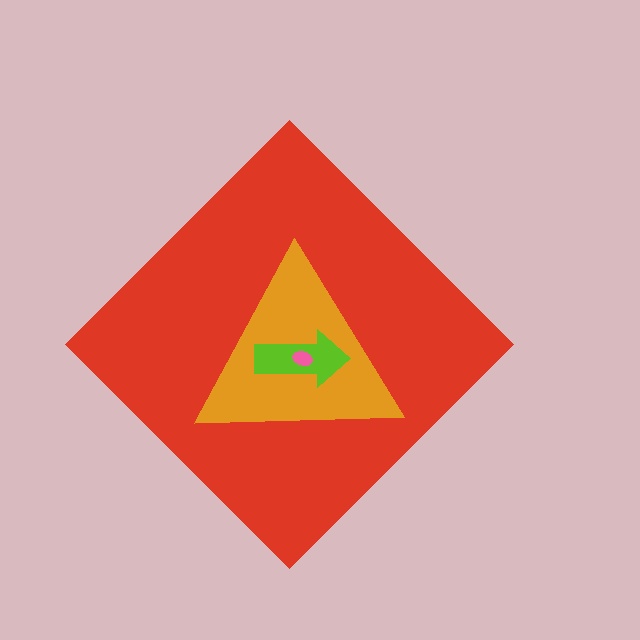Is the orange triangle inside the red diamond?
Yes.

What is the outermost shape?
The red diamond.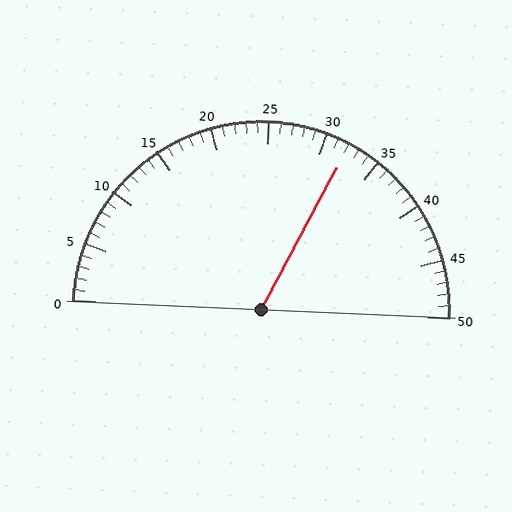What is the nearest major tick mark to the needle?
The nearest major tick mark is 30.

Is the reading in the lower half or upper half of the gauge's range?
The reading is in the upper half of the range (0 to 50).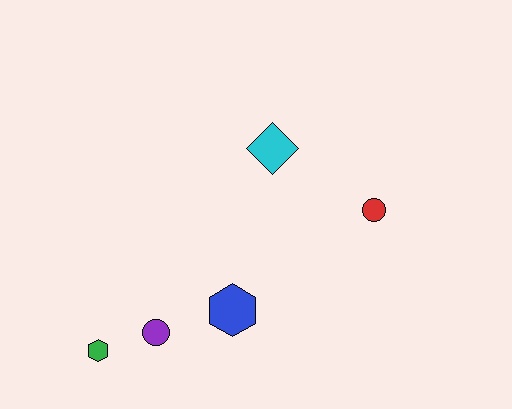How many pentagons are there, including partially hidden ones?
There are no pentagons.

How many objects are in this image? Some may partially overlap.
There are 5 objects.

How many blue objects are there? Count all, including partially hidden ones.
There is 1 blue object.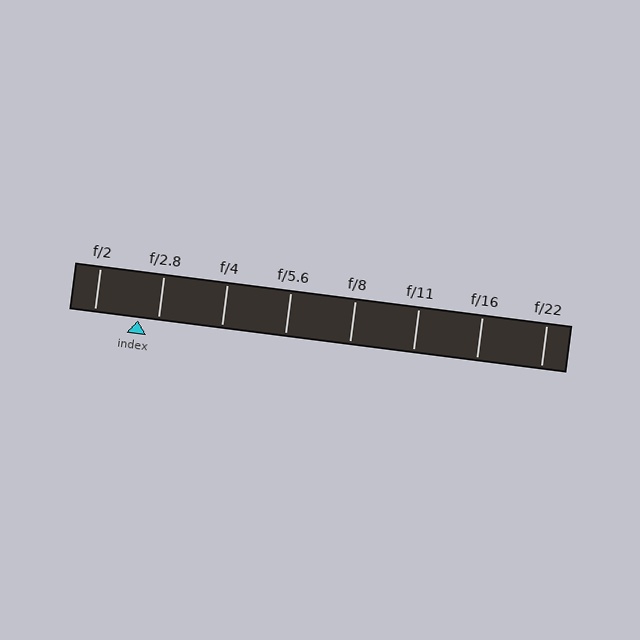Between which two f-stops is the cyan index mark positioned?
The index mark is between f/2 and f/2.8.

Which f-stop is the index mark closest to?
The index mark is closest to f/2.8.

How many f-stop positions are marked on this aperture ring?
There are 8 f-stop positions marked.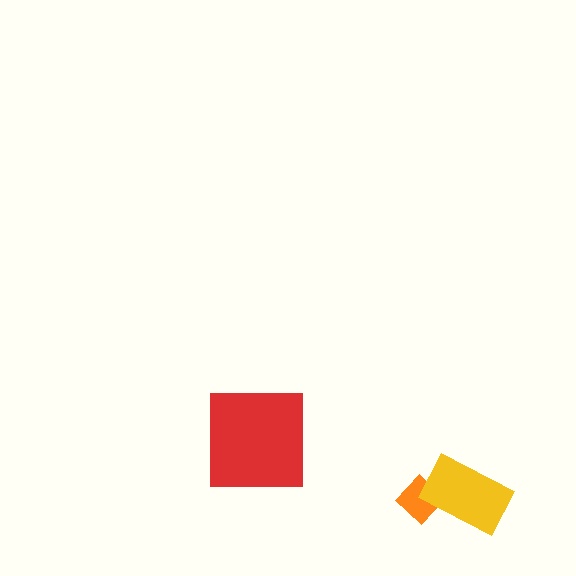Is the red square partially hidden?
No, no other shape covers it.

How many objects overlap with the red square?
0 objects overlap with the red square.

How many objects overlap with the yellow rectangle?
1 object overlaps with the yellow rectangle.